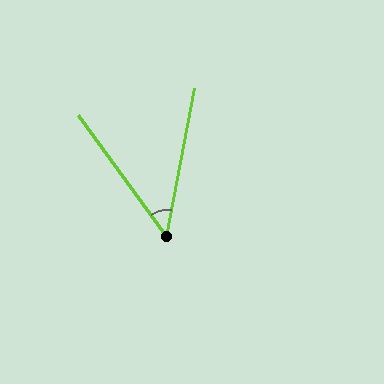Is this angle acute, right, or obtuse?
It is acute.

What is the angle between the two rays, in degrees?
Approximately 47 degrees.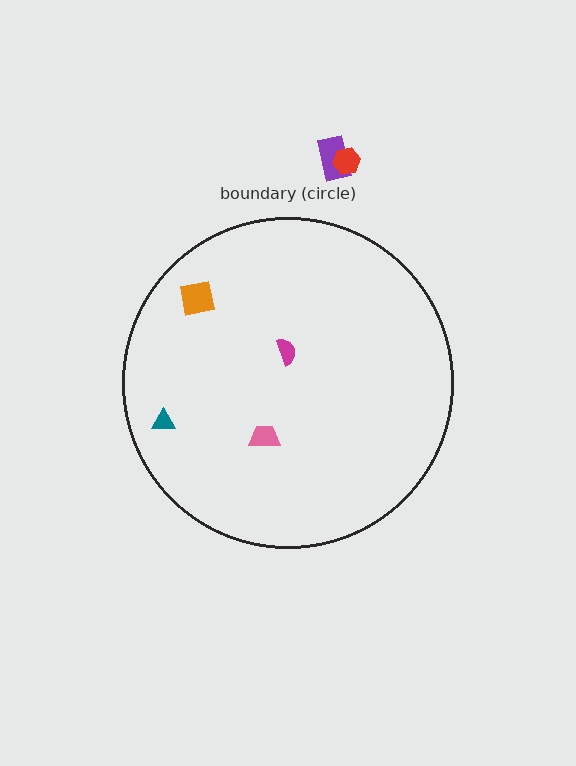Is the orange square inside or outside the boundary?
Inside.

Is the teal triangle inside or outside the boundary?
Inside.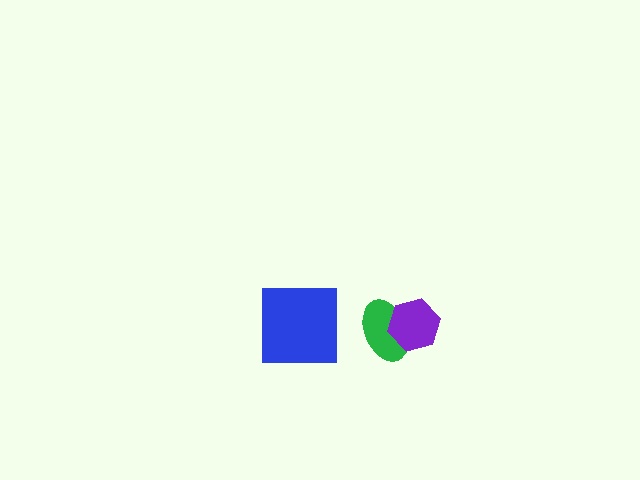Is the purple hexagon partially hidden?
No, no other shape covers it.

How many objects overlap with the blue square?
0 objects overlap with the blue square.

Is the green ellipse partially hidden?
Yes, it is partially covered by another shape.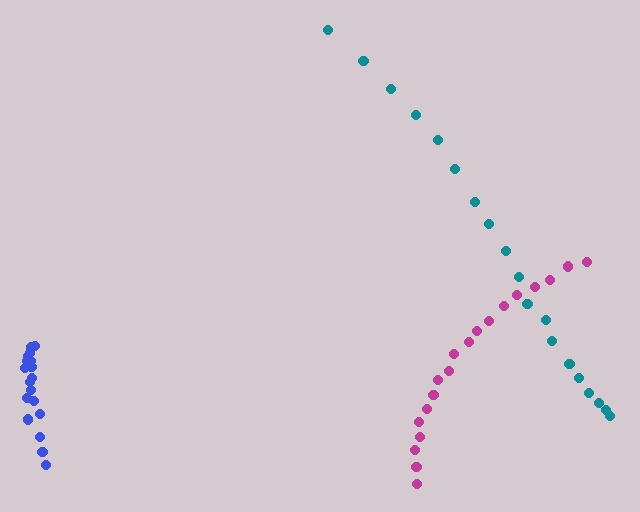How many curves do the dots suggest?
There are 3 distinct paths.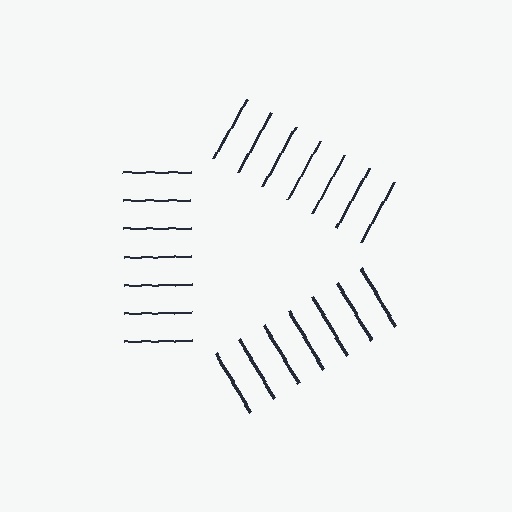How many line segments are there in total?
21 — 7 along each of the 3 edges.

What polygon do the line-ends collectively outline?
An illusory triangle — the line segments terminate on its edges but no continuous stroke is drawn.